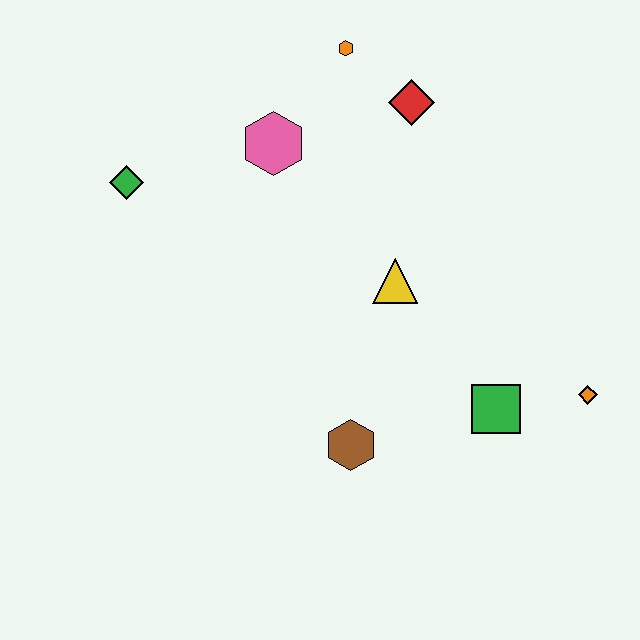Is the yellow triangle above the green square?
Yes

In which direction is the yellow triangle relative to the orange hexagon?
The yellow triangle is below the orange hexagon.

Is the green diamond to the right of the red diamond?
No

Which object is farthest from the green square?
The green diamond is farthest from the green square.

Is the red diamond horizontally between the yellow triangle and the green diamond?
No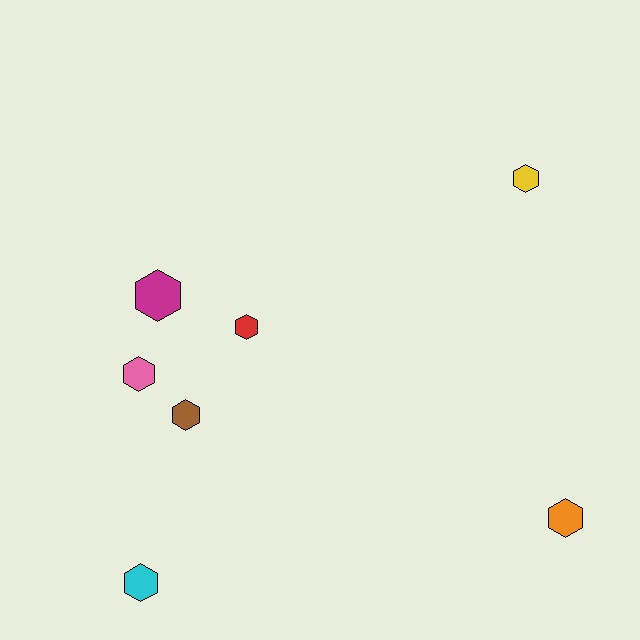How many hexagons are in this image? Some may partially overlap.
There are 7 hexagons.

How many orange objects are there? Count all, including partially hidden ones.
There is 1 orange object.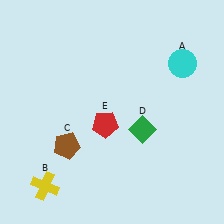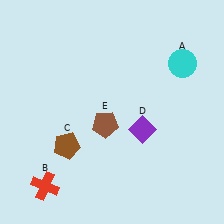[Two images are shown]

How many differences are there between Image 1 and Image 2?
There are 3 differences between the two images.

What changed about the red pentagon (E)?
In Image 1, E is red. In Image 2, it changed to brown.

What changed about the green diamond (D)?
In Image 1, D is green. In Image 2, it changed to purple.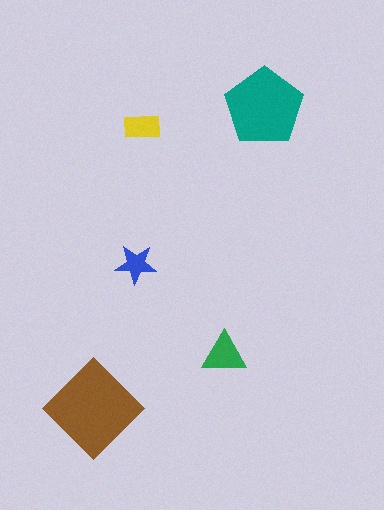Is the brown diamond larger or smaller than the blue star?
Larger.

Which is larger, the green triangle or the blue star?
The green triangle.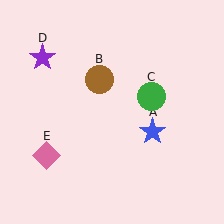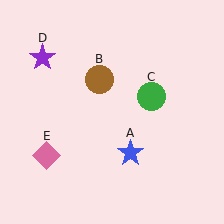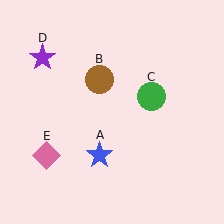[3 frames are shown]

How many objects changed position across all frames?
1 object changed position: blue star (object A).